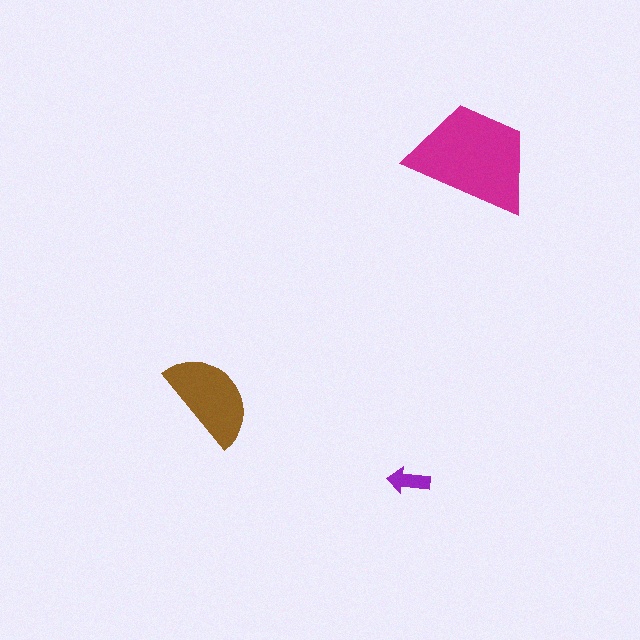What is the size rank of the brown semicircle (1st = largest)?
2nd.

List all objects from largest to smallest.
The magenta trapezoid, the brown semicircle, the purple arrow.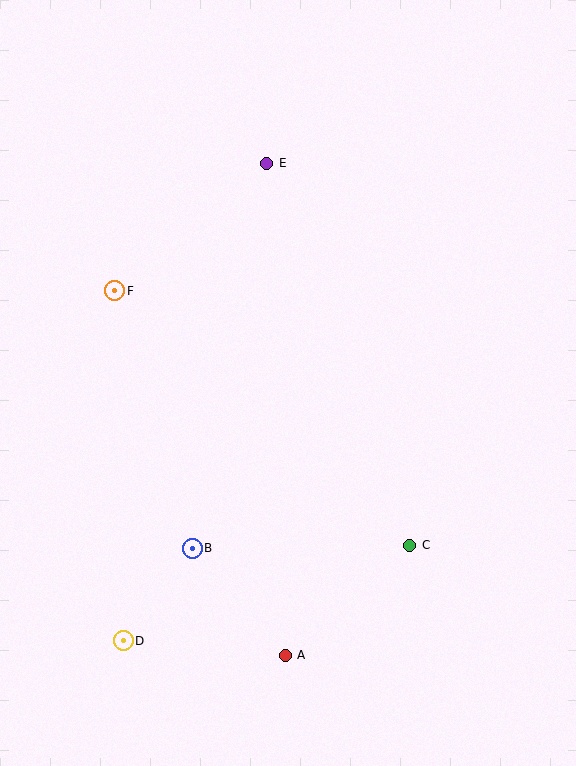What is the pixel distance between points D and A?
The distance between D and A is 163 pixels.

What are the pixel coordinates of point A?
Point A is at (285, 655).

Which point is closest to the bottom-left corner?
Point D is closest to the bottom-left corner.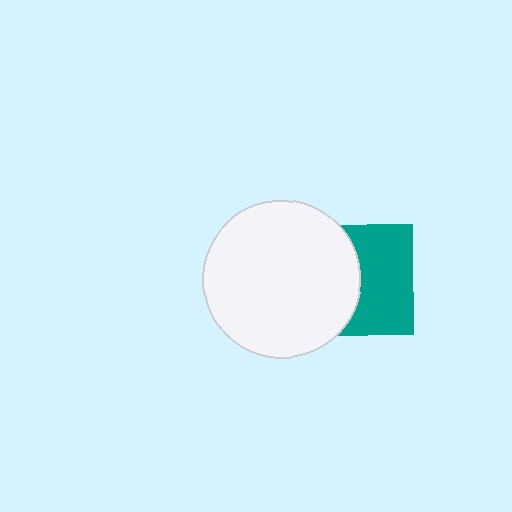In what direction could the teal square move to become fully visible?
The teal square could move right. That would shift it out from behind the white circle entirely.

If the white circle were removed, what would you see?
You would see the complete teal square.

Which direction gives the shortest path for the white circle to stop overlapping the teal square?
Moving left gives the shortest separation.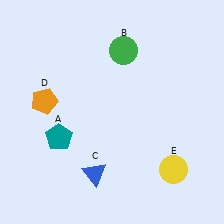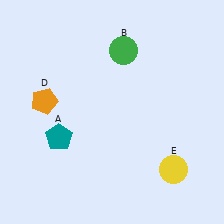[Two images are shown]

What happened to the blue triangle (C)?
The blue triangle (C) was removed in Image 2. It was in the bottom-left area of Image 1.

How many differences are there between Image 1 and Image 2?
There is 1 difference between the two images.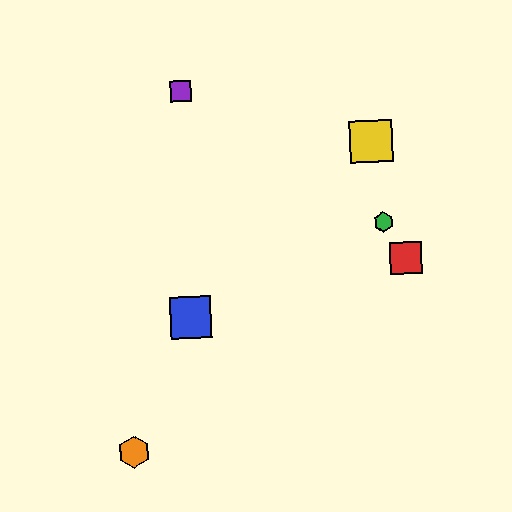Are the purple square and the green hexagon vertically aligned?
No, the purple square is at x≈181 and the green hexagon is at x≈384.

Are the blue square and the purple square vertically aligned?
Yes, both are at x≈191.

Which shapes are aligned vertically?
The blue square, the purple square are aligned vertically.